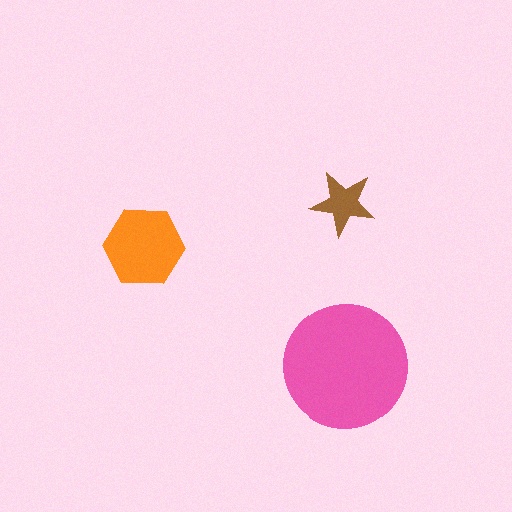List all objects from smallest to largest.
The brown star, the orange hexagon, the pink circle.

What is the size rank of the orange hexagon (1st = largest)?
2nd.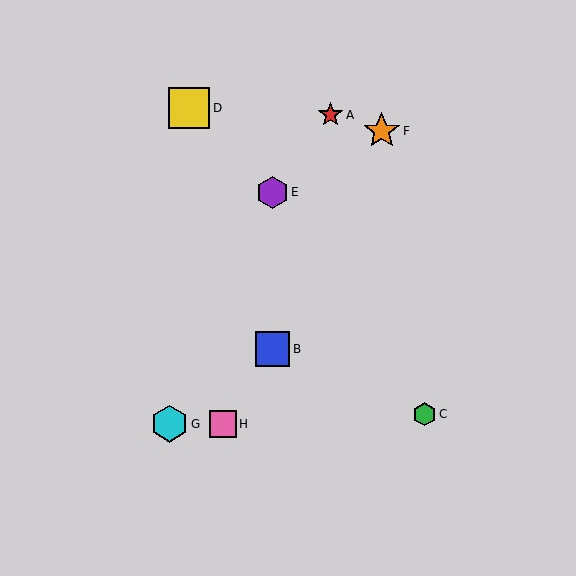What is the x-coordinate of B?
Object B is at x≈272.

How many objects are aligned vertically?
2 objects (B, E) are aligned vertically.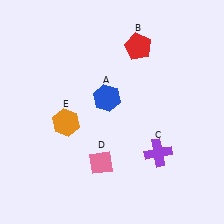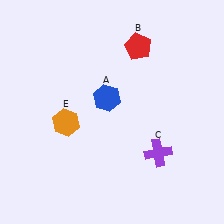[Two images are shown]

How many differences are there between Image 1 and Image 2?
There is 1 difference between the two images.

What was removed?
The pink diamond (D) was removed in Image 2.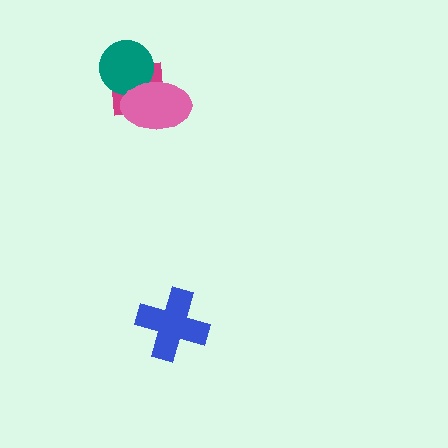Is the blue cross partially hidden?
No, no other shape covers it.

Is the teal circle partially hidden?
Yes, it is partially covered by another shape.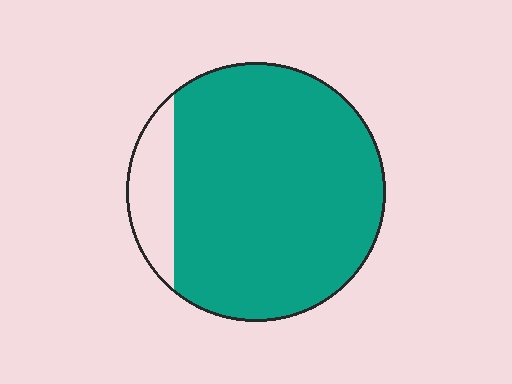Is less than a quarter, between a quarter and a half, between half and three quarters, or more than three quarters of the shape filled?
More than three quarters.